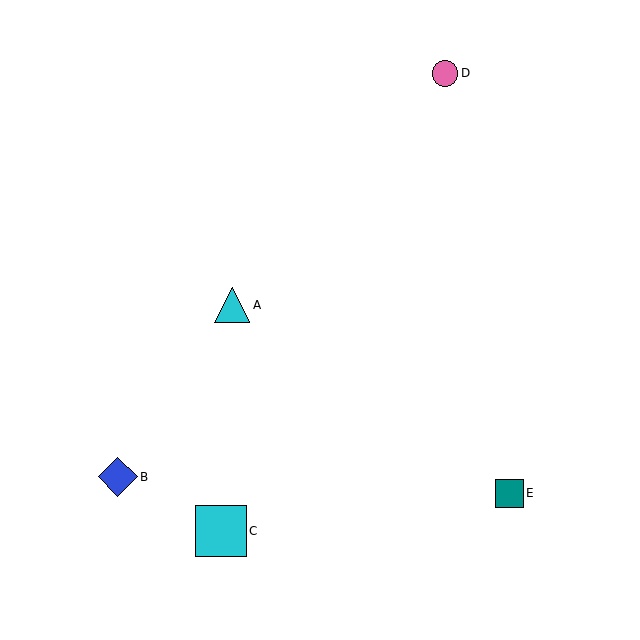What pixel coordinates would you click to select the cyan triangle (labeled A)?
Click at (232, 305) to select the cyan triangle A.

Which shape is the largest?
The cyan square (labeled C) is the largest.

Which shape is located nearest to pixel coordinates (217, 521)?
The cyan square (labeled C) at (221, 531) is nearest to that location.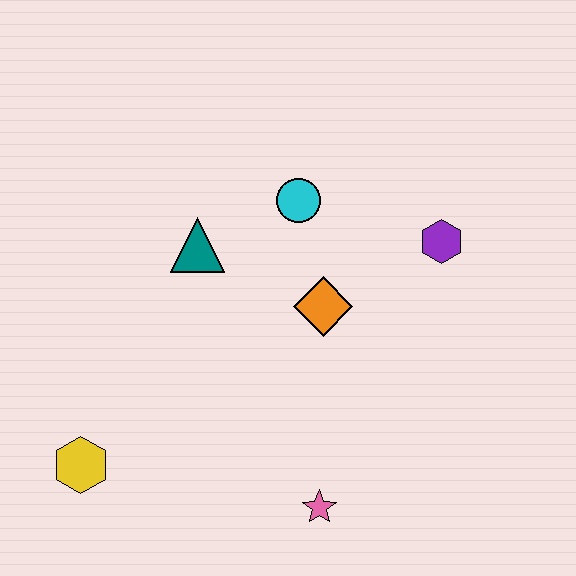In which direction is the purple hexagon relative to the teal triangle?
The purple hexagon is to the right of the teal triangle.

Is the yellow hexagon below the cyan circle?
Yes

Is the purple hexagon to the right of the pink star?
Yes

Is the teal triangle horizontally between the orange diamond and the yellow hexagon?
Yes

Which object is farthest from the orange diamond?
The yellow hexagon is farthest from the orange diamond.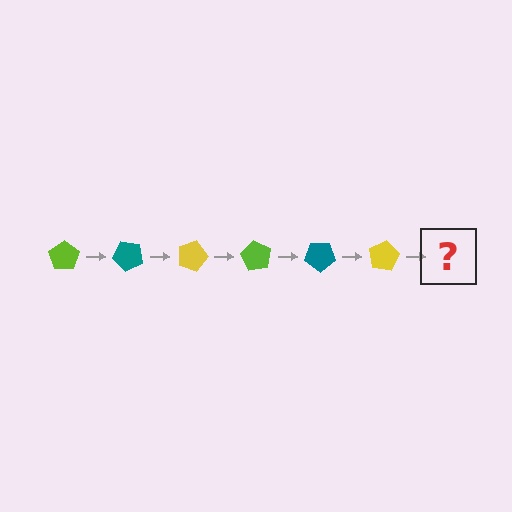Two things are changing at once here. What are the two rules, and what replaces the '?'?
The two rules are that it rotates 45 degrees each step and the color cycles through lime, teal, and yellow. The '?' should be a lime pentagon, rotated 270 degrees from the start.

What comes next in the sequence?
The next element should be a lime pentagon, rotated 270 degrees from the start.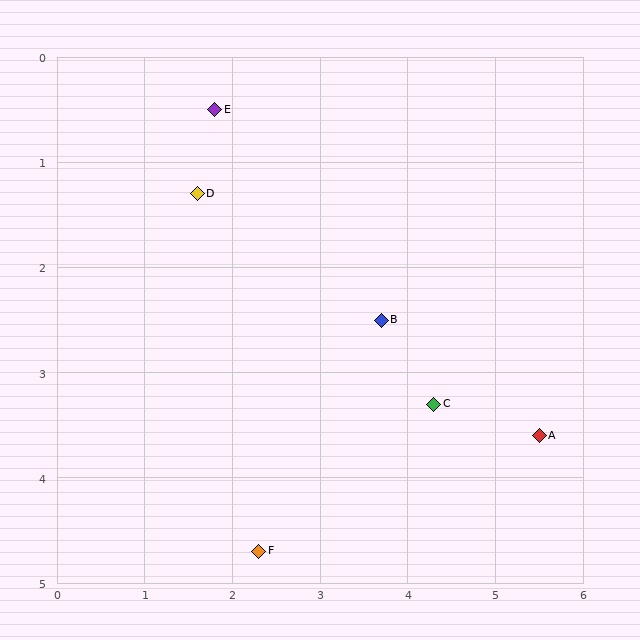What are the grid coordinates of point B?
Point B is at approximately (3.7, 2.5).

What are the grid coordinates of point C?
Point C is at approximately (4.3, 3.3).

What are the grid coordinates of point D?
Point D is at approximately (1.6, 1.3).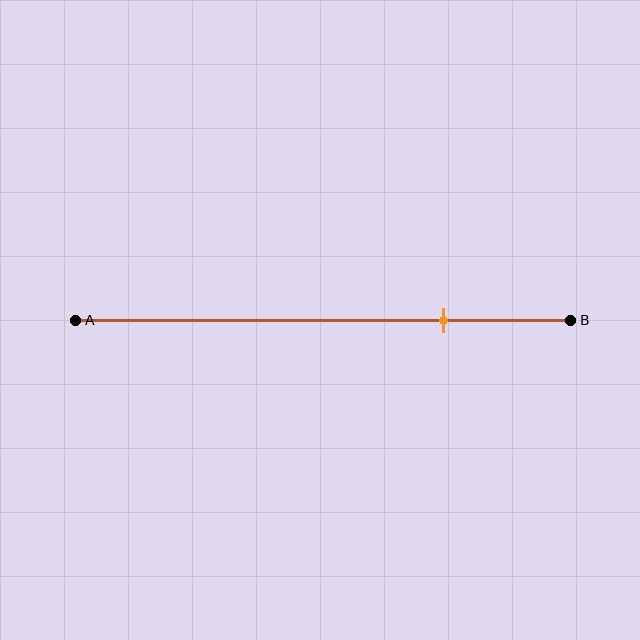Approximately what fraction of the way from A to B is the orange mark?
The orange mark is approximately 75% of the way from A to B.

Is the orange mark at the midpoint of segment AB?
No, the mark is at about 75% from A, not at the 50% midpoint.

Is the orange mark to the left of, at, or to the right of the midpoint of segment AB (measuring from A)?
The orange mark is to the right of the midpoint of segment AB.